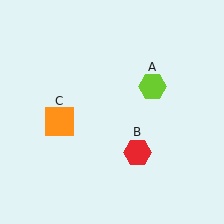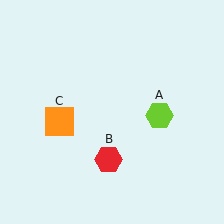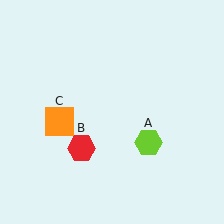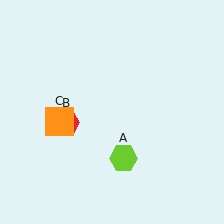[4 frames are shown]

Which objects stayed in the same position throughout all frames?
Orange square (object C) remained stationary.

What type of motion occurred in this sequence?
The lime hexagon (object A), red hexagon (object B) rotated clockwise around the center of the scene.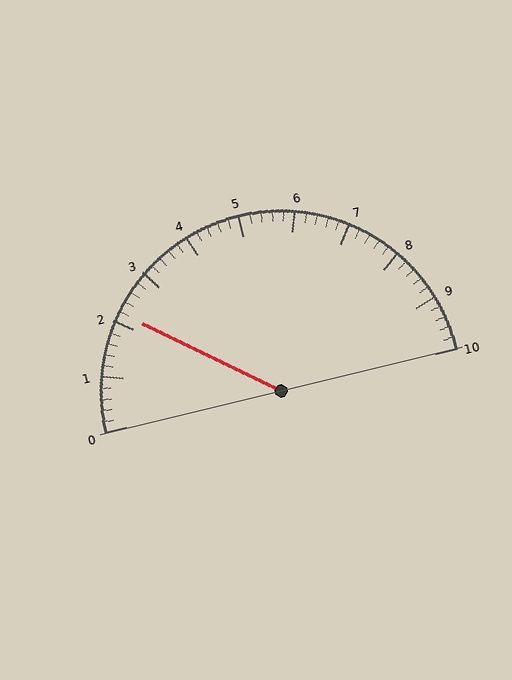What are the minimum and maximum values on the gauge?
The gauge ranges from 0 to 10.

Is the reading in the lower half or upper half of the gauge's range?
The reading is in the lower half of the range (0 to 10).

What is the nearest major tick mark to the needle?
The nearest major tick mark is 2.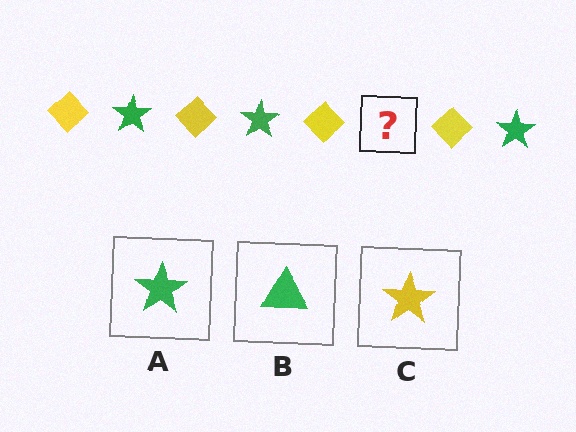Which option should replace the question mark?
Option A.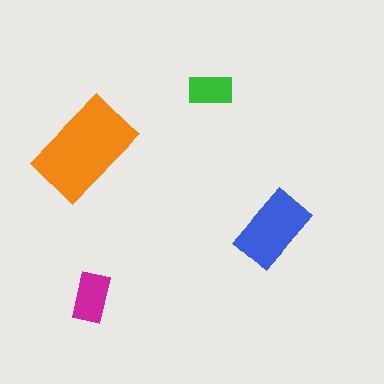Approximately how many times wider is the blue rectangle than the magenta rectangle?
About 1.5 times wider.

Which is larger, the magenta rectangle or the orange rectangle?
The orange one.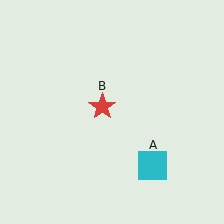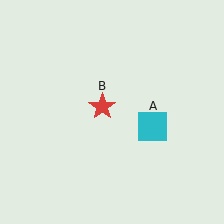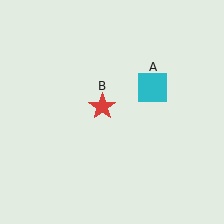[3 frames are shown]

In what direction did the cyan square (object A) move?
The cyan square (object A) moved up.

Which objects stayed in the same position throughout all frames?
Red star (object B) remained stationary.